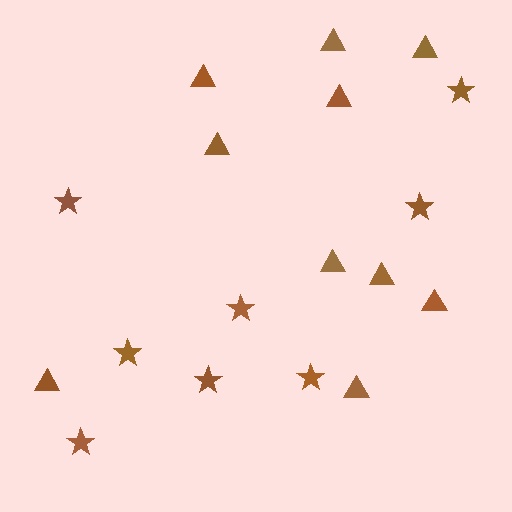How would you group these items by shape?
There are 2 groups: one group of stars (8) and one group of triangles (10).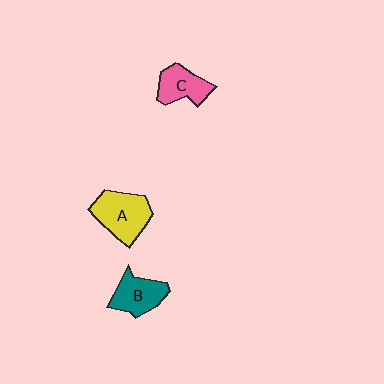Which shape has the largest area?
Shape A (yellow).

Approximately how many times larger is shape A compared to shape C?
Approximately 1.4 times.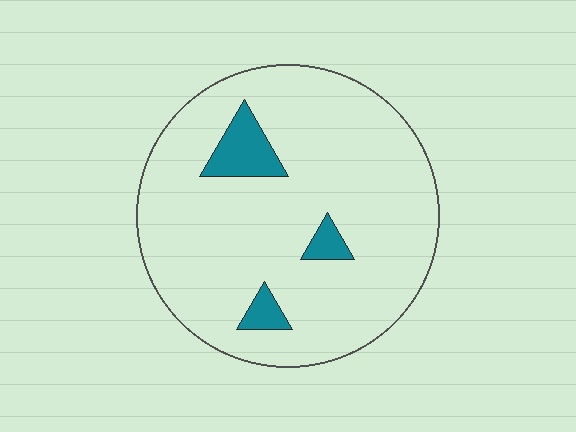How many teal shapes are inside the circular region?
3.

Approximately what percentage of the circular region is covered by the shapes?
Approximately 10%.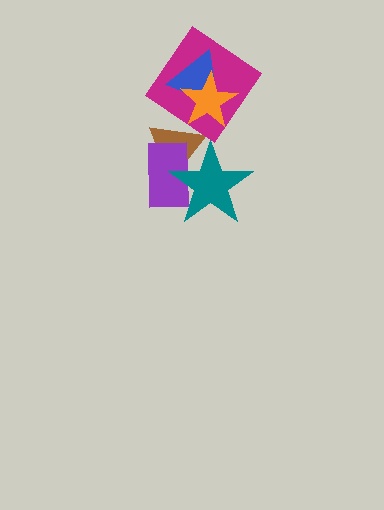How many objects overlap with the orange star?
2 objects overlap with the orange star.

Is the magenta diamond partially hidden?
Yes, it is partially covered by another shape.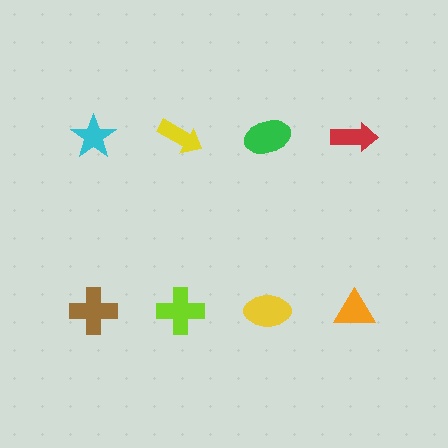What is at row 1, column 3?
A green ellipse.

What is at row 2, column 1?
A brown cross.